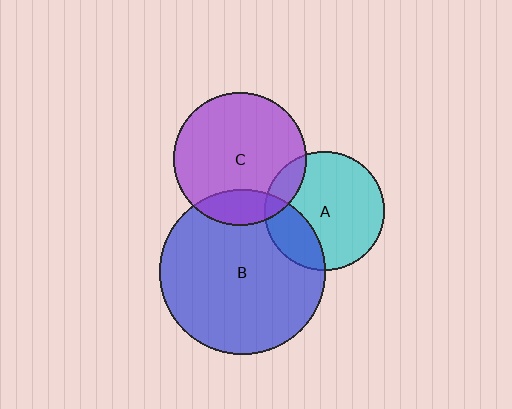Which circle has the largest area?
Circle B (blue).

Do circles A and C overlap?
Yes.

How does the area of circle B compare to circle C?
Approximately 1.6 times.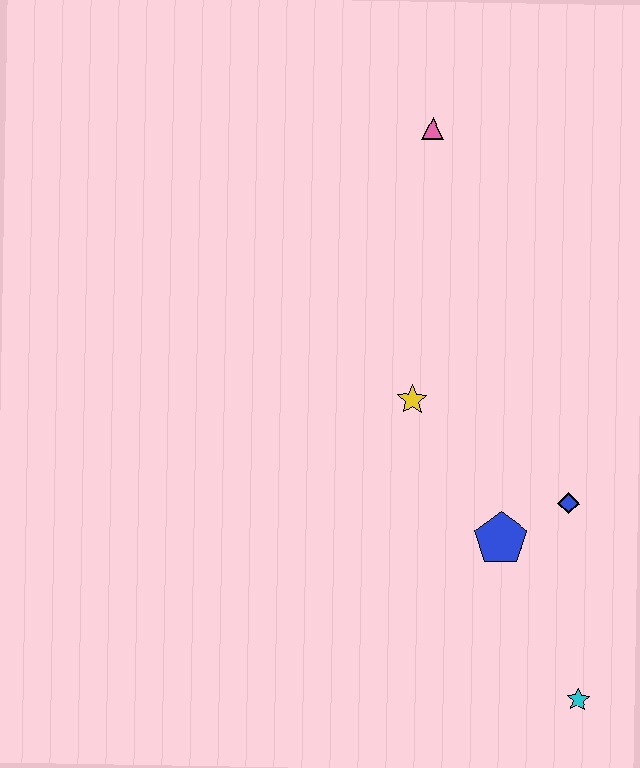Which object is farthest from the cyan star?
The pink triangle is farthest from the cyan star.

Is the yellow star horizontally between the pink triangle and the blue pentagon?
No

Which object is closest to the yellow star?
The blue pentagon is closest to the yellow star.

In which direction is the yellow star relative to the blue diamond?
The yellow star is to the left of the blue diamond.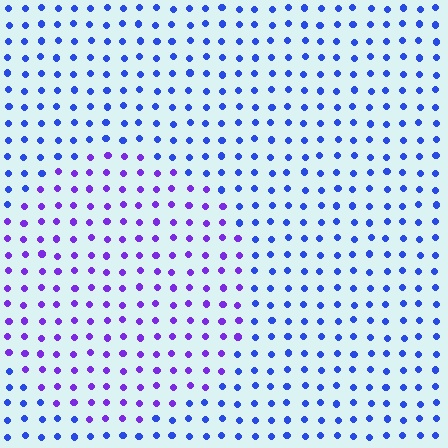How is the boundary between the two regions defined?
The boundary is defined purely by a slight shift in hue (about 38 degrees). Spacing, size, and orientation are identical on both sides.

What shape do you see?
I see a circle.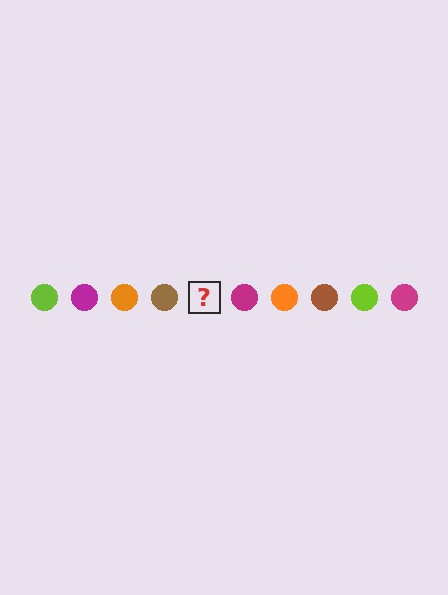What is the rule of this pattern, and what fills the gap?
The rule is that the pattern cycles through lime, magenta, orange, brown circles. The gap should be filled with a lime circle.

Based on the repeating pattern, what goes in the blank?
The blank should be a lime circle.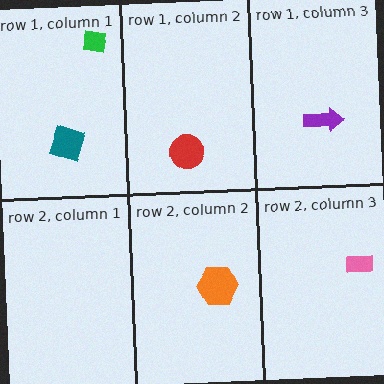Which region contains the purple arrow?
The row 1, column 3 region.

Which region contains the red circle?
The row 1, column 2 region.